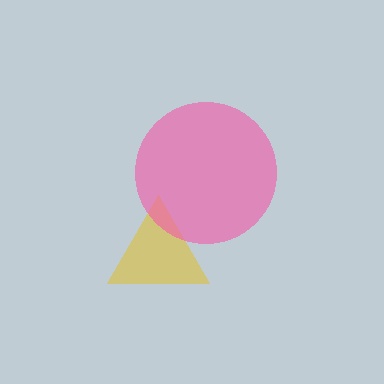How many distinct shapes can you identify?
There are 2 distinct shapes: a yellow triangle, a pink circle.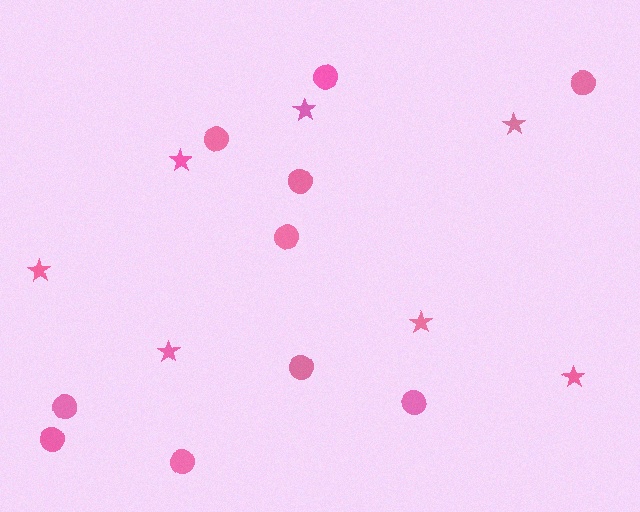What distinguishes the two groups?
There are 2 groups: one group of stars (7) and one group of circles (10).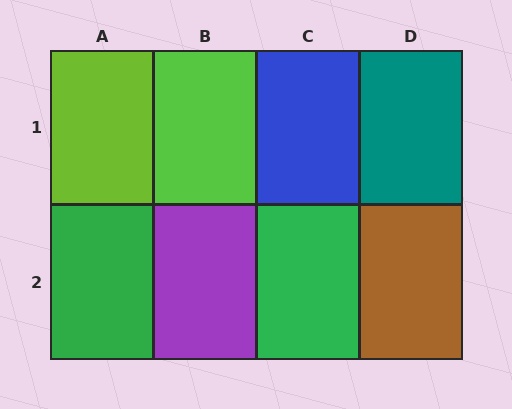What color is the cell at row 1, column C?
Blue.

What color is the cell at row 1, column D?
Teal.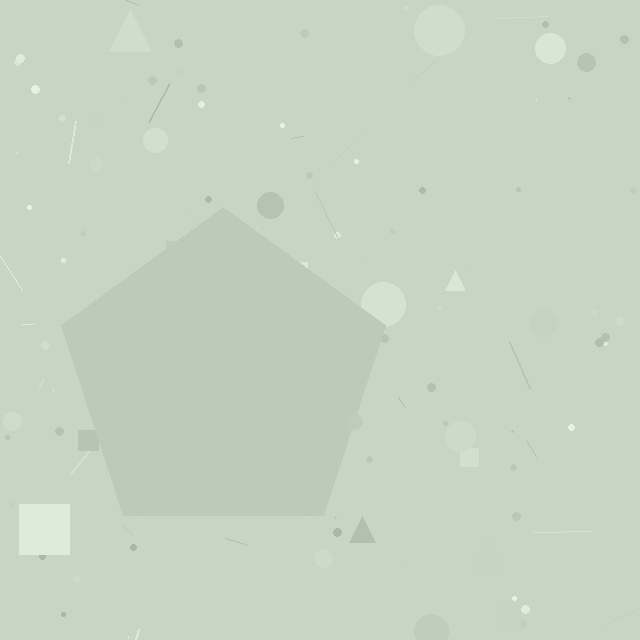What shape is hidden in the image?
A pentagon is hidden in the image.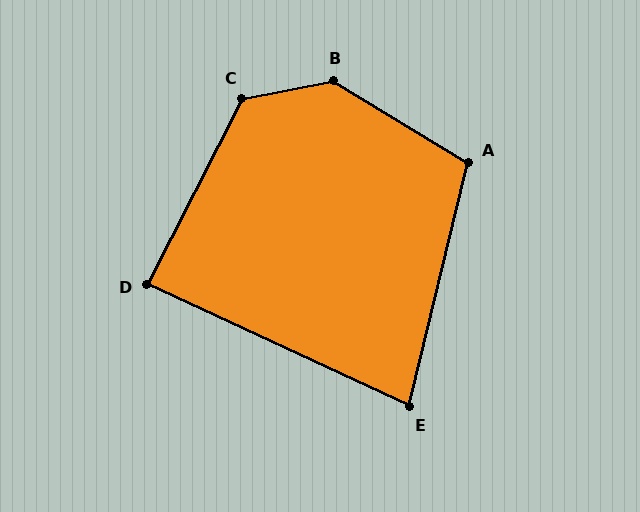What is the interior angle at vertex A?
Approximately 108 degrees (obtuse).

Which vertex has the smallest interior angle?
E, at approximately 79 degrees.